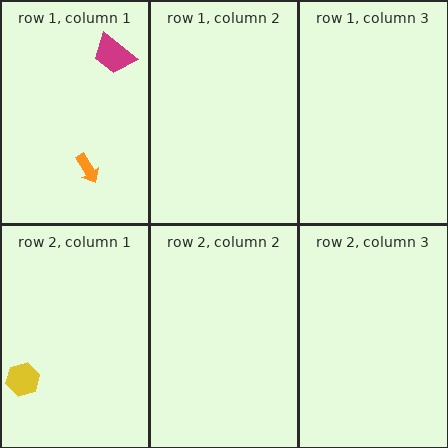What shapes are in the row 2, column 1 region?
The yellow hexagon.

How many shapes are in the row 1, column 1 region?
2.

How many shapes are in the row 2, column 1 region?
1.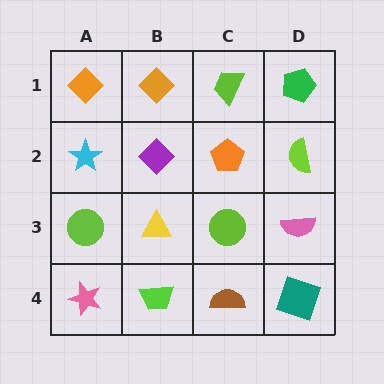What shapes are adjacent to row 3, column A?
A cyan star (row 2, column A), a pink star (row 4, column A), a yellow triangle (row 3, column B).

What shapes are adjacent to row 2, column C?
A lime trapezoid (row 1, column C), a lime circle (row 3, column C), a purple diamond (row 2, column B), a lime semicircle (row 2, column D).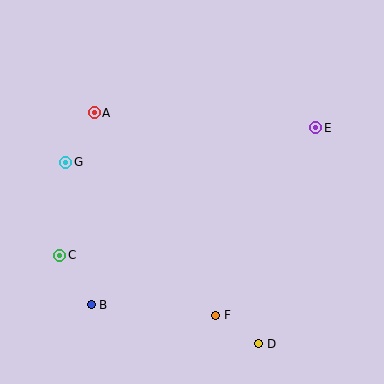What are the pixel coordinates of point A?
Point A is at (94, 113).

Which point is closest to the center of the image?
Point F at (216, 315) is closest to the center.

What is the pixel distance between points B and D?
The distance between B and D is 172 pixels.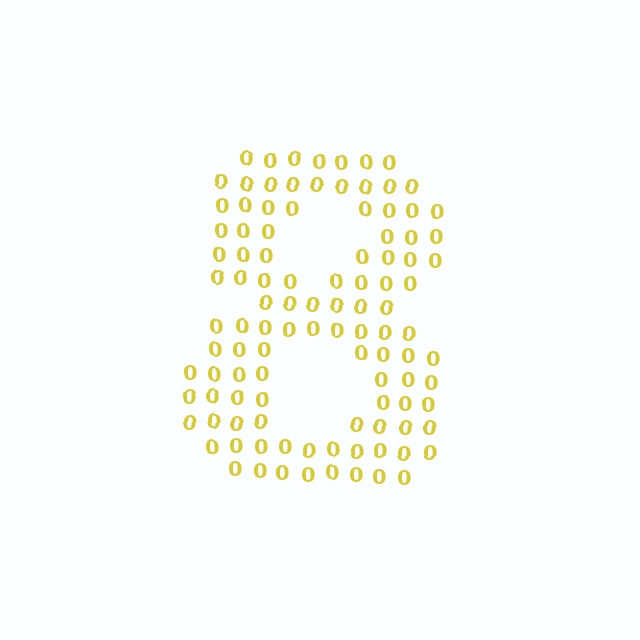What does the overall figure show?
The overall figure shows the digit 8.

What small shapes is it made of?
It is made of small digit 0's.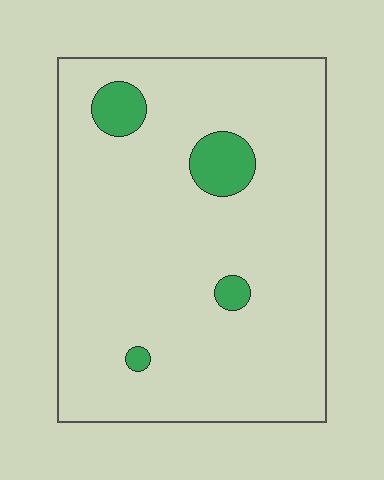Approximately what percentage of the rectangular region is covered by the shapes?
Approximately 10%.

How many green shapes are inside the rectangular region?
4.